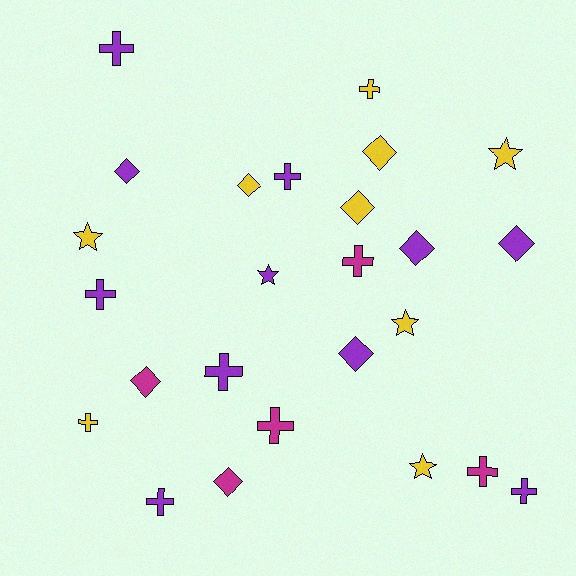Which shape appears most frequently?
Cross, with 11 objects.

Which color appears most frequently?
Purple, with 11 objects.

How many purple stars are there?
There is 1 purple star.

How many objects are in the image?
There are 25 objects.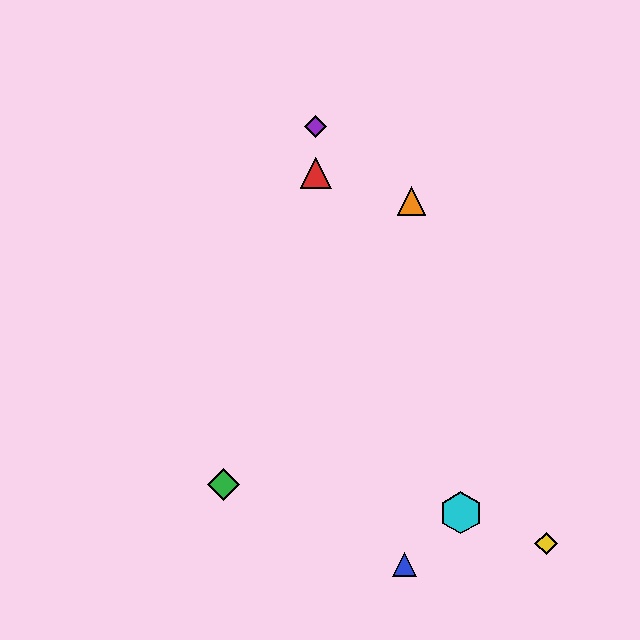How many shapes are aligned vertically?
2 shapes (the red triangle, the purple diamond) are aligned vertically.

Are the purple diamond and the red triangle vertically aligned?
Yes, both are at x≈316.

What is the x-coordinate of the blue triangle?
The blue triangle is at x≈404.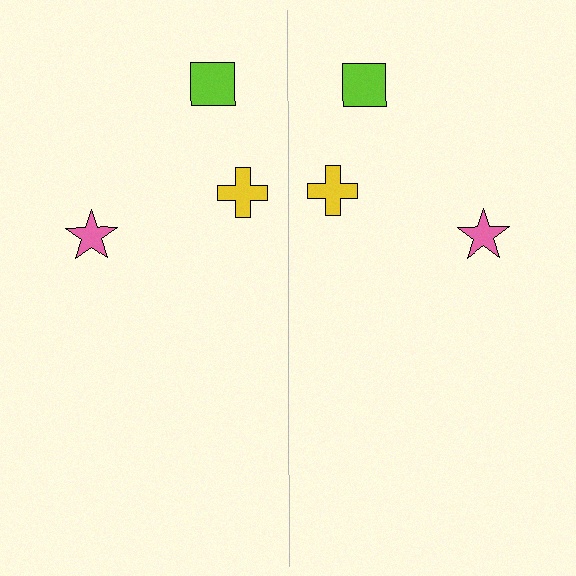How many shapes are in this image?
There are 6 shapes in this image.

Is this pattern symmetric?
Yes, this pattern has bilateral (reflection) symmetry.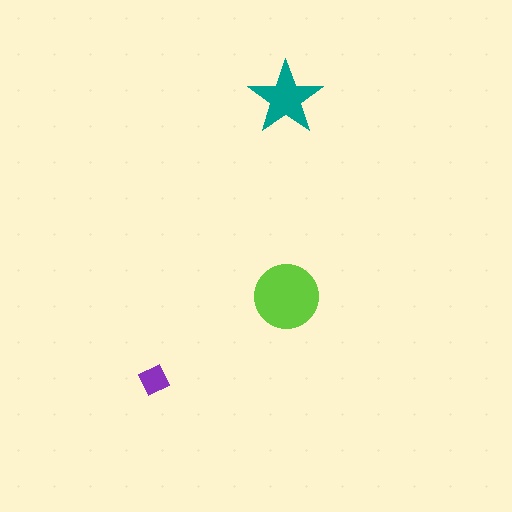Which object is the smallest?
The purple diamond.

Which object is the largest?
The lime circle.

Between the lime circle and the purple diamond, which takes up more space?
The lime circle.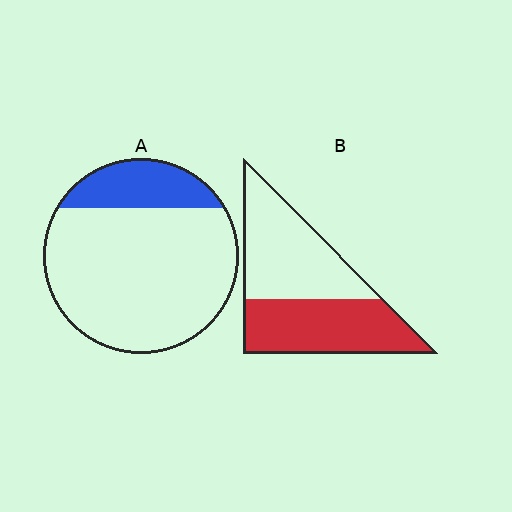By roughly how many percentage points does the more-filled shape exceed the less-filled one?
By roughly 30 percentage points (B over A).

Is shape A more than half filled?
No.